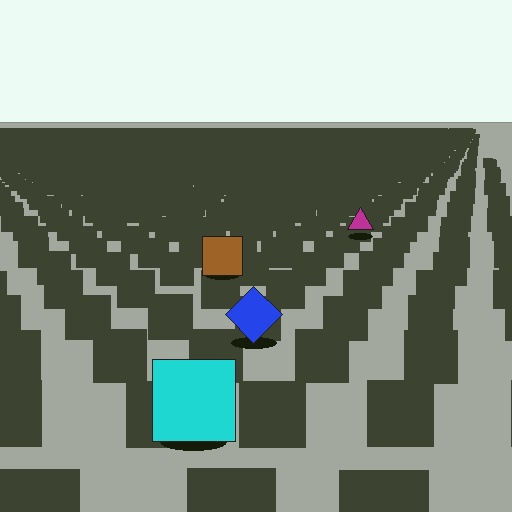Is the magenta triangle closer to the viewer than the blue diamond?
No. The blue diamond is closer — you can tell from the texture gradient: the ground texture is coarser near it.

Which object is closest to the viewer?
The cyan square is closest. The texture marks near it are larger and more spread out.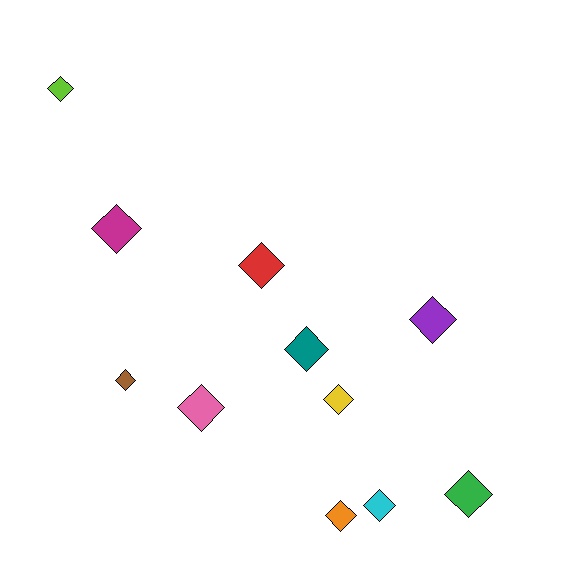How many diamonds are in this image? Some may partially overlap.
There are 11 diamonds.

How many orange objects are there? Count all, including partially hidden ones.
There is 1 orange object.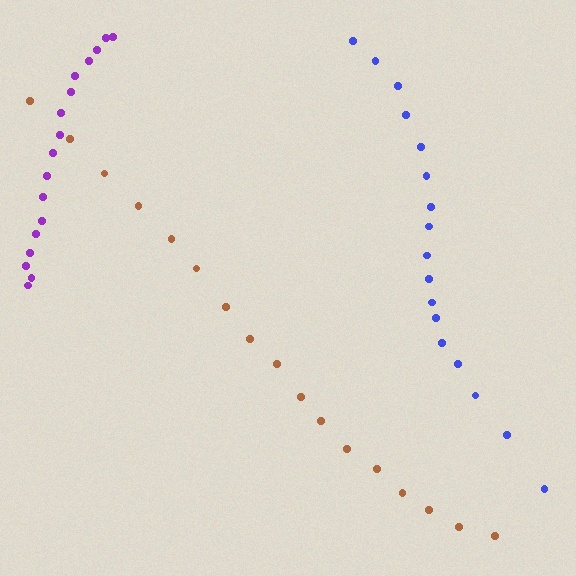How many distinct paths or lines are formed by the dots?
There are 3 distinct paths.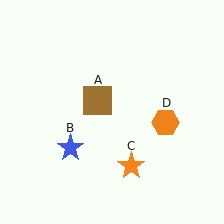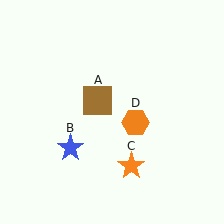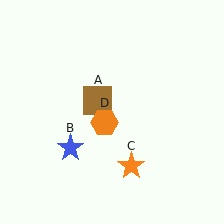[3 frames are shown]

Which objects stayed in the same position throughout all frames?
Brown square (object A) and blue star (object B) and orange star (object C) remained stationary.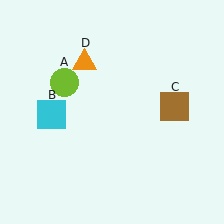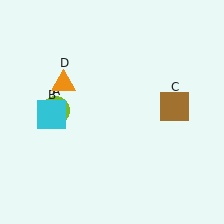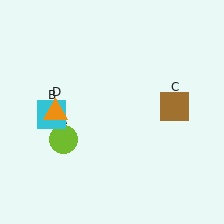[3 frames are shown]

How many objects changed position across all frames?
2 objects changed position: lime circle (object A), orange triangle (object D).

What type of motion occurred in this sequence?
The lime circle (object A), orange triangle (object D) rotated counterclockwise around the center of the scene.